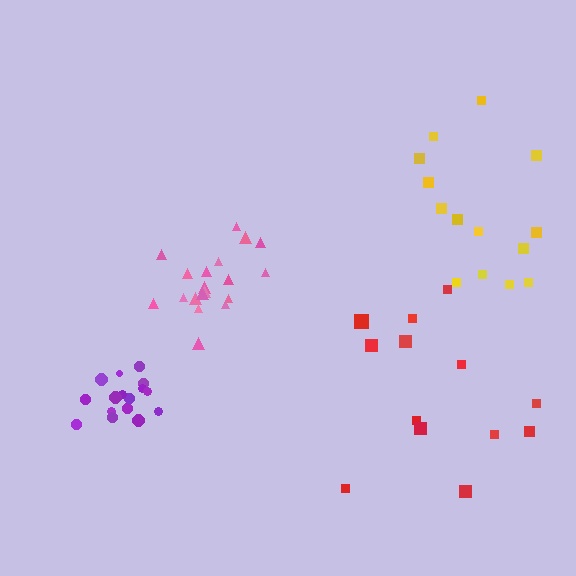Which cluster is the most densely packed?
Purple.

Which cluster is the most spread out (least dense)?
Red.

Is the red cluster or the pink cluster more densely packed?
Pink.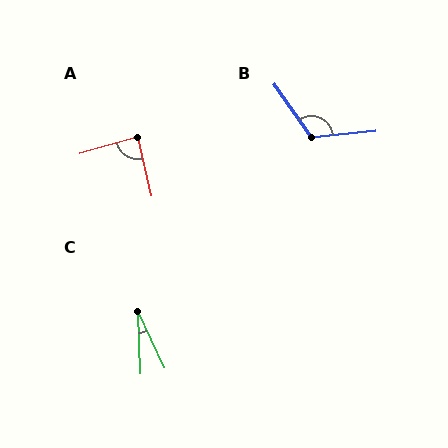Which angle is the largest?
B, at approximately 120 degrees.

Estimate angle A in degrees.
Approximately 87 degrees.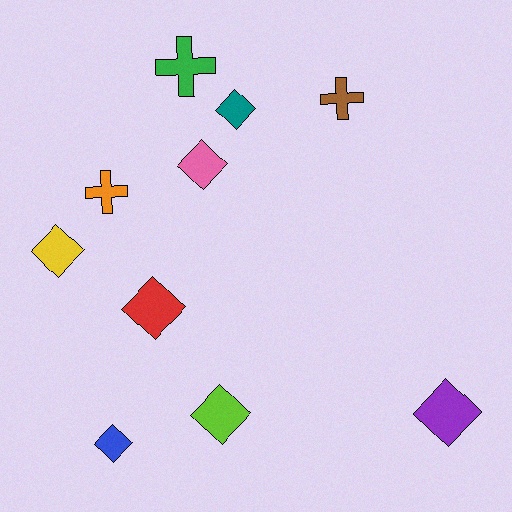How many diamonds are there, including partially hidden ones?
There are 7 diamonds.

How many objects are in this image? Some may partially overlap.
There are 10 objects.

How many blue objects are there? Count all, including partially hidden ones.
There is 1 blue object.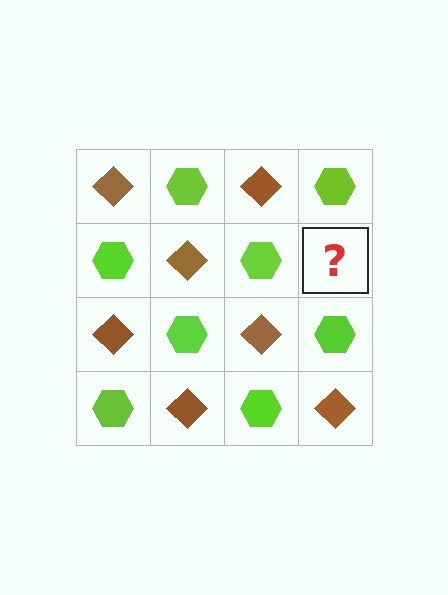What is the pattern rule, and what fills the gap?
The rule is that it alternates brown diamond and lime hexagon in a checkerboard pattern. The gap should be filled with a brown diamond.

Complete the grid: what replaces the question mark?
The question mark should be replaced with a brown diamond.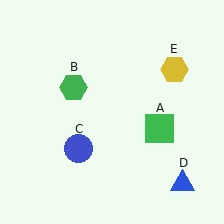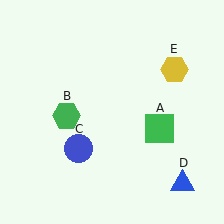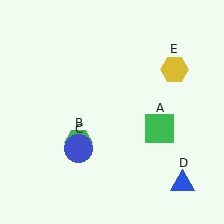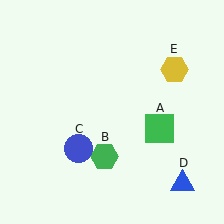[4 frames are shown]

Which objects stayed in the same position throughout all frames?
Green square (object A) and blue circle (object C) and blue triangle (object D) and yellow hexagon (object E) remained stationary.